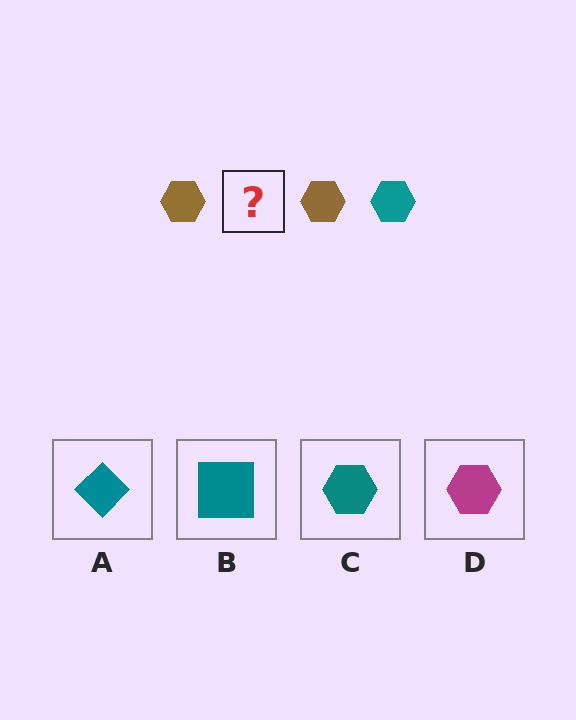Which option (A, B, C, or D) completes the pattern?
C.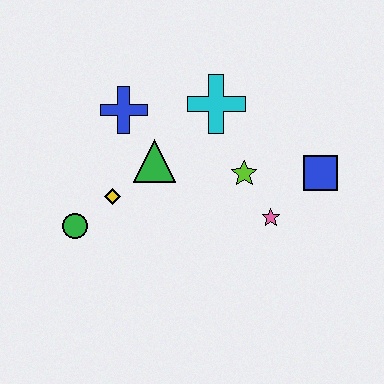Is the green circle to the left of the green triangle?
Yes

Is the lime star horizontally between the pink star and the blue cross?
Yes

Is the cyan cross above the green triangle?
Yes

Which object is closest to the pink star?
The lime star is closest to the pink star.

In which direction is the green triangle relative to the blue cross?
The green triangle is below the blue cross.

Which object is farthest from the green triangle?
The blue square is farthest from the green triangle.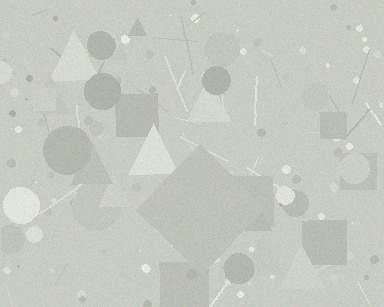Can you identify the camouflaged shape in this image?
The camouflaged shape is a diamond.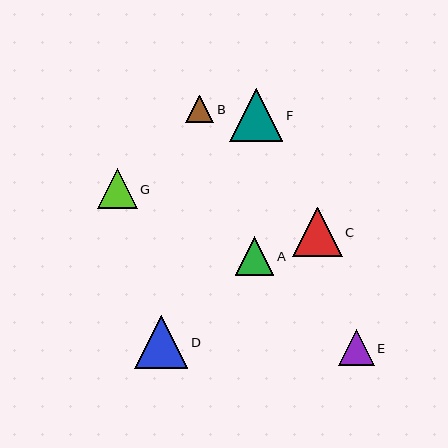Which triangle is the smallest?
Triangle B is the smallest with a size of approximately 28 pixels.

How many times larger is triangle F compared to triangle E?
Triangle F is approximately 1.5 times the size of triangle E.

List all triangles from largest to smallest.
From largest to smallest: F, D, C, G, A, E, B.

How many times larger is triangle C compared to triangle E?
Triangle C is approximately 1.4 times the size of triangle E.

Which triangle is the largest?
Triangle F is the largest with a size of approximately 53 pixels.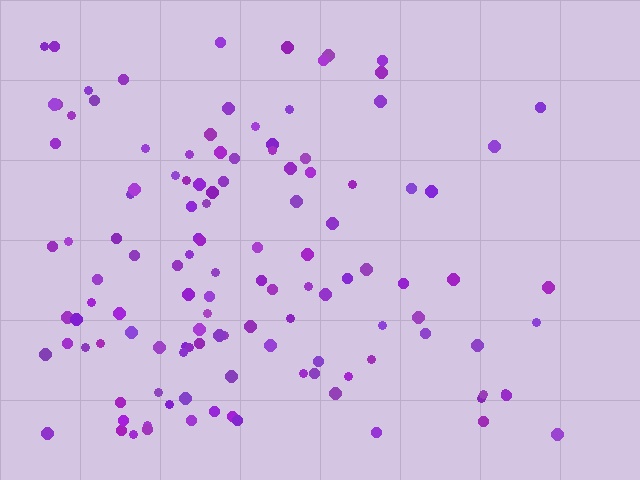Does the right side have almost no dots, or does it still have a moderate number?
Still a moderate number, just noticeably fewer than the left.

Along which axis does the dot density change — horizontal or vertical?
Horizontal.